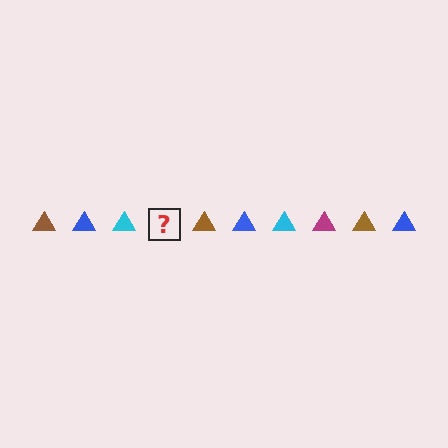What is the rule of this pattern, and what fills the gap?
The rule is that the pattern cycles through brown, blue, cyan, magenta triangles. The gap should be filled with a magenta triangle.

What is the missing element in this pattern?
The missing element is a magenta triangle.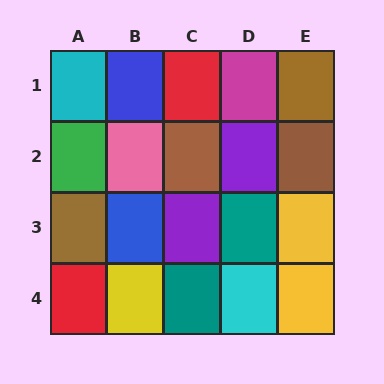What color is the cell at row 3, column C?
Purple.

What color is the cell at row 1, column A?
Cyan.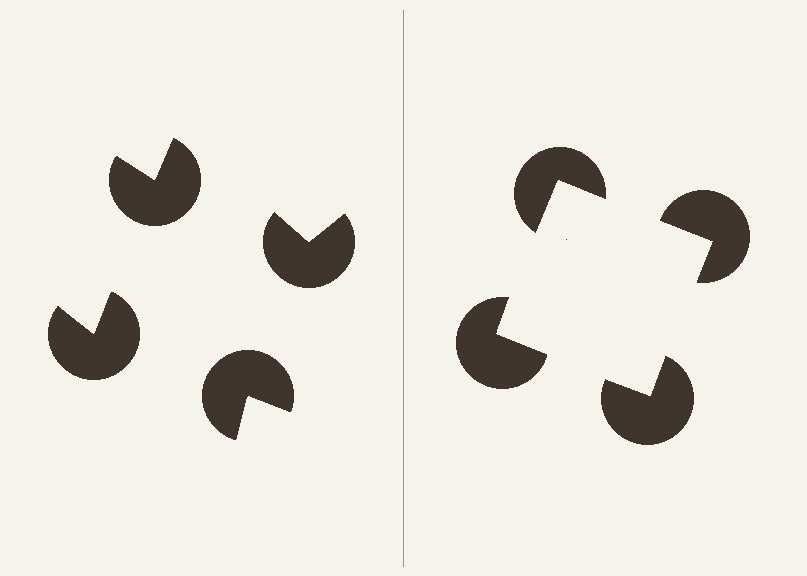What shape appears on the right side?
An illusory square.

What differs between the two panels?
The pac-man discs are positioned identically on both sides; only the wedge orientations differ. On the right they align to a square; on the left they are misaligned.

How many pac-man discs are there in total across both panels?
8 — 4 on each side.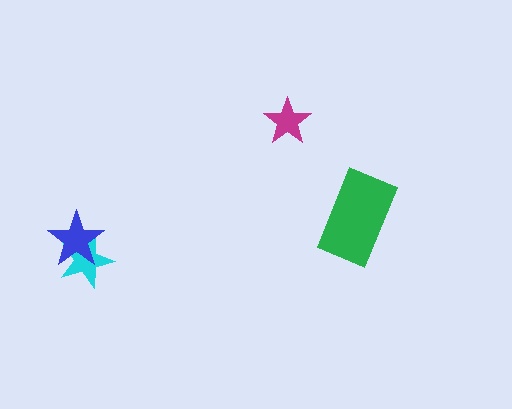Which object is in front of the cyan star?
The blue star is in front of the cyan star.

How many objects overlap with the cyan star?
1 object overlaps with the cyan star.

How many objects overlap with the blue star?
1 object overlaps with the blue star.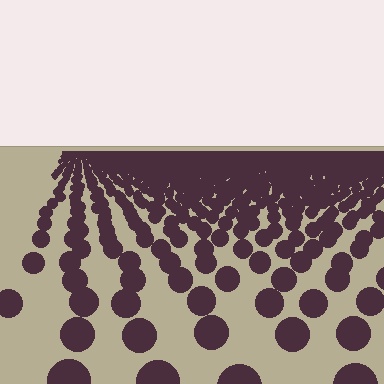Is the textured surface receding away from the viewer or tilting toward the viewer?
The surface is receding away from the viewer. Texture elements get smaller and denser toward the top.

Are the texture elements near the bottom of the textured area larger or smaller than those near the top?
Larger. Near the bottom, elements are closer to the viewer and appear at a bigger on-screen size.